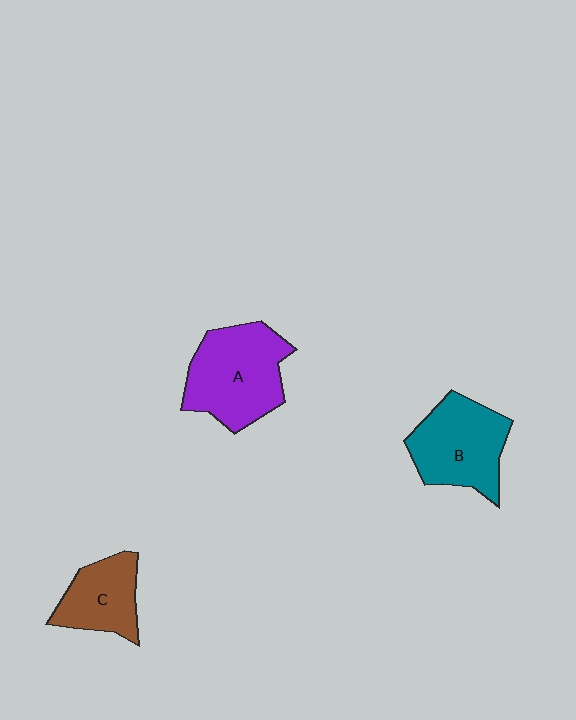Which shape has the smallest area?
Shape C (brown).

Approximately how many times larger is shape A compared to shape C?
Approximately 1.6 times.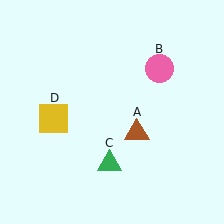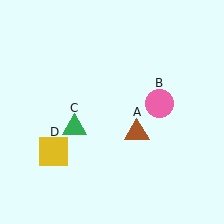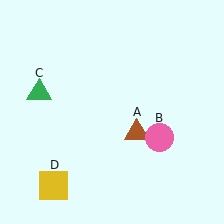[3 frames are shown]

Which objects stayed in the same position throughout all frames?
Brown triangle (object A) remained stationary.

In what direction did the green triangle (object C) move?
The green triangle (object C) moved up and to the left.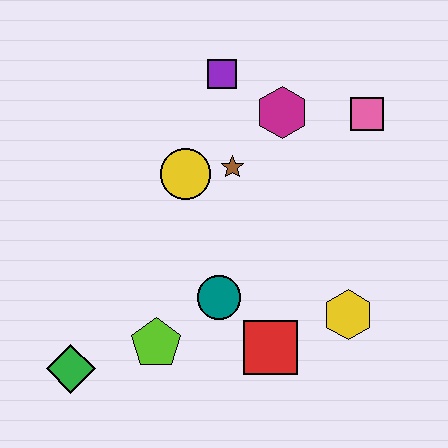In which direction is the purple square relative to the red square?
The purple square is above the red square.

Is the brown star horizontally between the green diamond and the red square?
Yes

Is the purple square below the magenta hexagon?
No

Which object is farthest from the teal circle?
The pink square is farthest from the teal circle.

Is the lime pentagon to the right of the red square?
No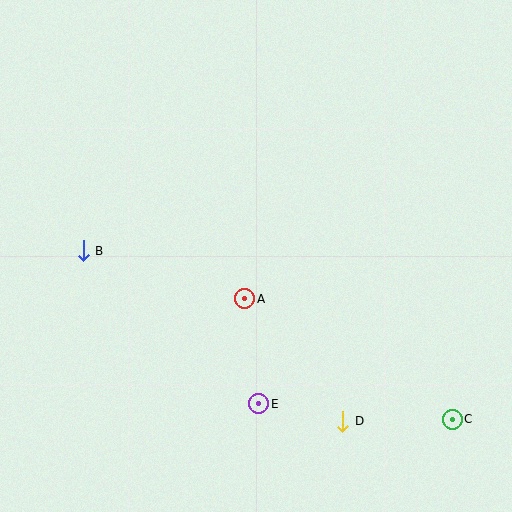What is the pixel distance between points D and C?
The distance between D and C is 109 pixels.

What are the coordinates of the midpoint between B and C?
The midpoint between B and C is at (268, 335).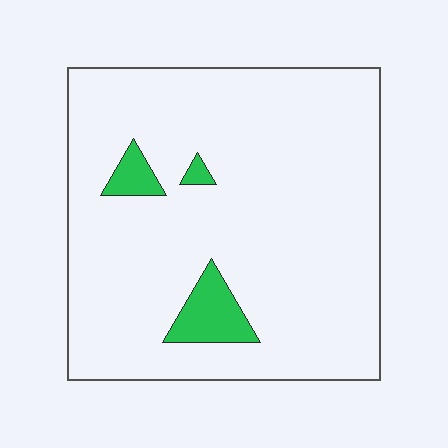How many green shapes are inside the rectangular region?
3.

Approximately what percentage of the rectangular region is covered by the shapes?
Approximately 5%.